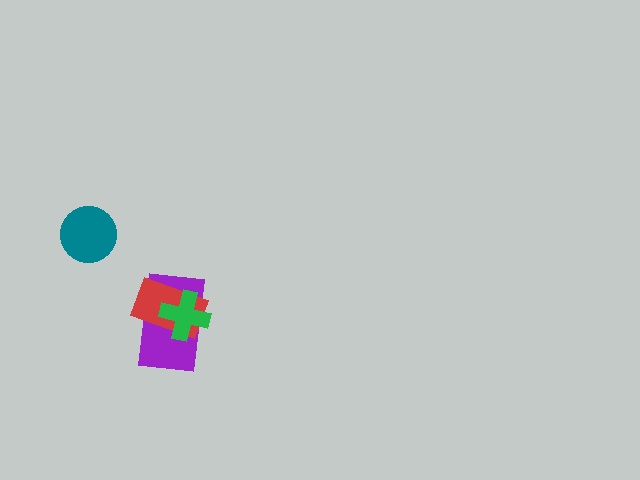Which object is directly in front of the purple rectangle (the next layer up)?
The red rectangle is directly in front of the purple rectangle.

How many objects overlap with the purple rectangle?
2 objects overlap with the purple rectangle.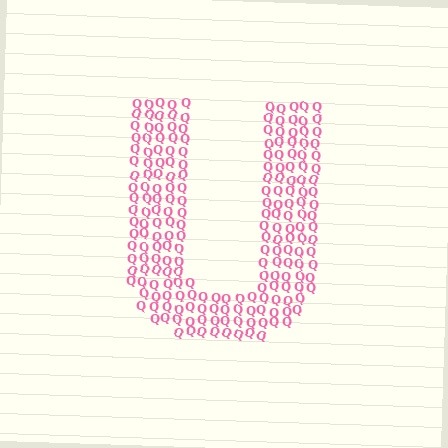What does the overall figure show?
The overall figure shows the letter U.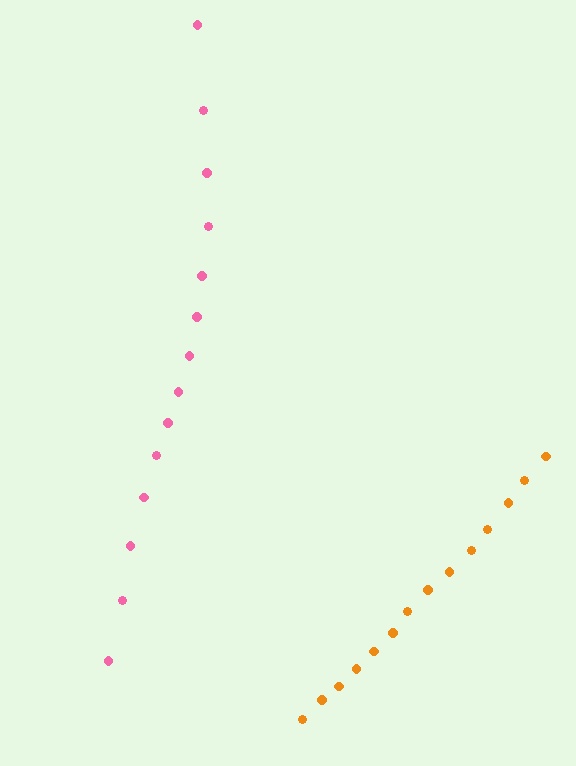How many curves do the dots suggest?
There are 2 distinct paths.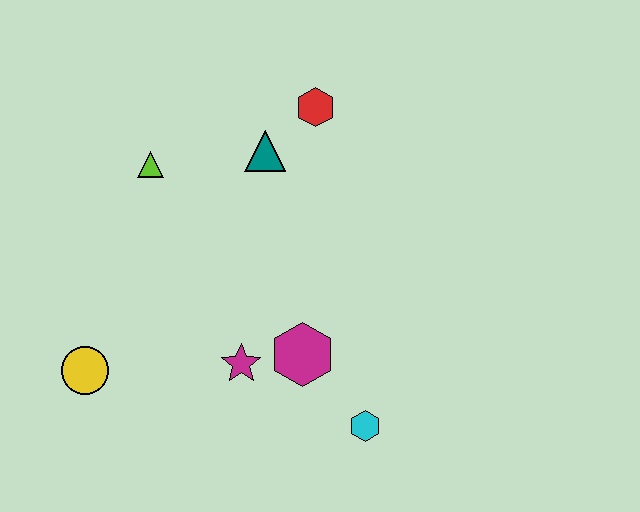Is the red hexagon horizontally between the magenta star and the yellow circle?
No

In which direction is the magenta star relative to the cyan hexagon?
The magenta star is to the left of the cyan hexagon.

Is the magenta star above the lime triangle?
No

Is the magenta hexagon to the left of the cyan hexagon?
Yes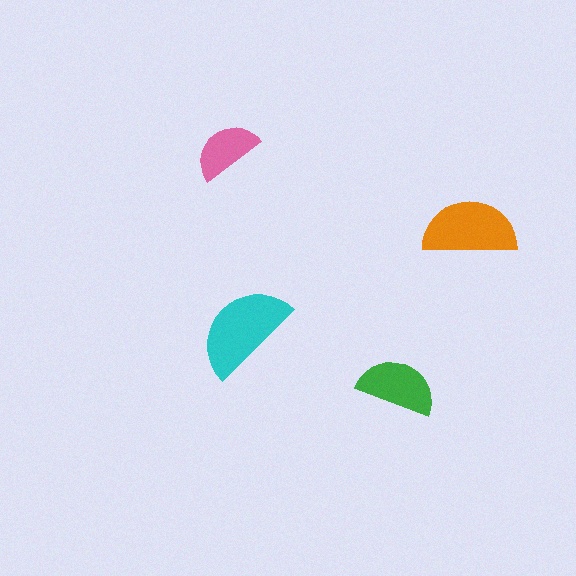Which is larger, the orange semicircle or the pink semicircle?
The orange one.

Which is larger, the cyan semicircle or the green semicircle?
The cyan one.